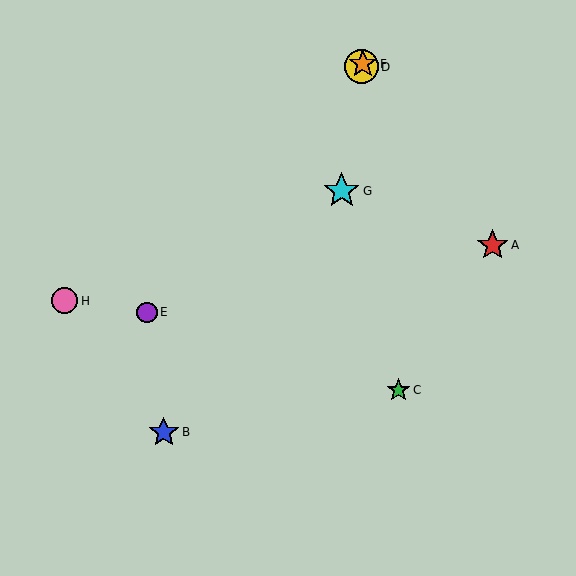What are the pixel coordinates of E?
Object E is at (147, 312).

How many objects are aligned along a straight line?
3 objects (B, D, F) are aligned along a straight line.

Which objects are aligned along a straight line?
Objects B, D, F are aligned along a straight line.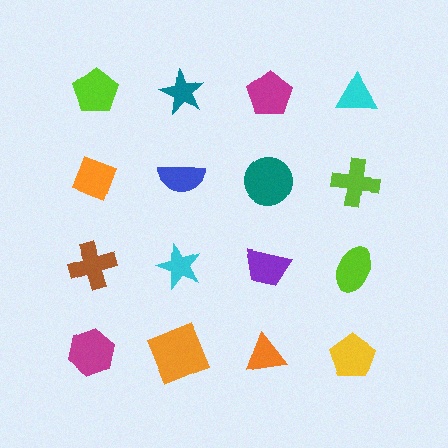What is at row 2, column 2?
A blue semicircle.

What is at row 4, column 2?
An orange square.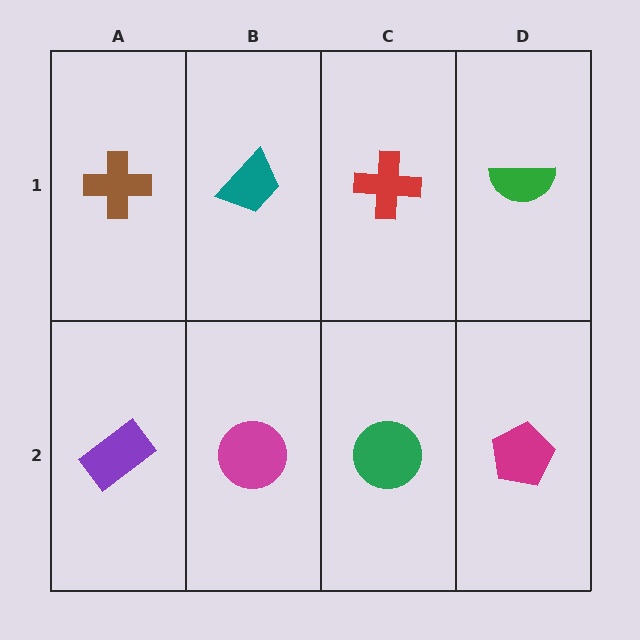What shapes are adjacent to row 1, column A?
A purple rectangle (row 2, column A), a teal trapezoid (row 1, column B).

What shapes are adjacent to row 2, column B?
A teal trapezoid (row 1, column B), a purple rectangle (row 2, column A), a green circle (row 2, column C).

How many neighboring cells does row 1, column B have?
3.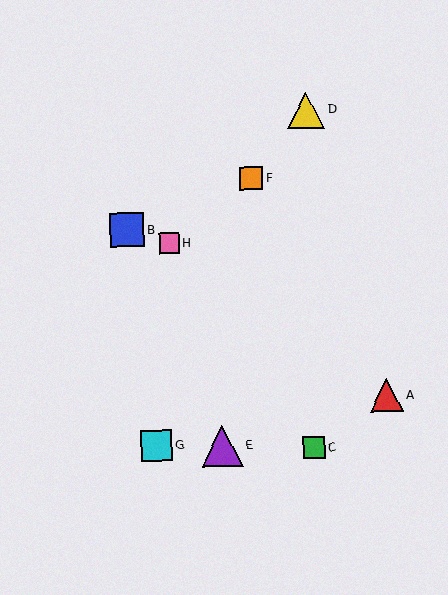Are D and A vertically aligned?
No, D is at x≈306 and A is at x≈386.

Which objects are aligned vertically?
Objects C, D are aligned vertically.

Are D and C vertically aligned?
Yes, both are at x≈306.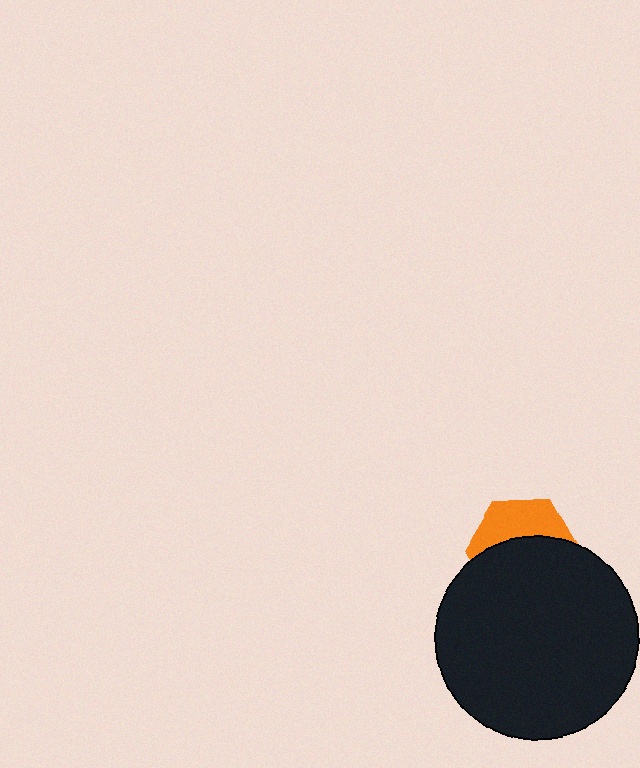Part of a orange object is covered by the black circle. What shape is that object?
It is a hexagon.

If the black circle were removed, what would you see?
You would see the complete orange hexagon.